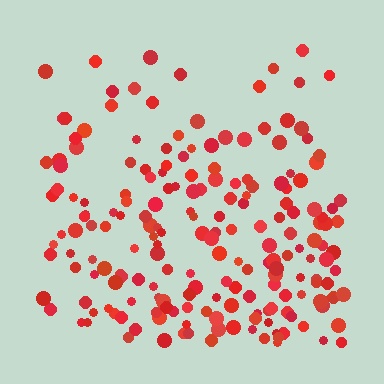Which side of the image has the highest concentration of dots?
The bottom.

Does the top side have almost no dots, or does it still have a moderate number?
Still a moderate number, just noticeably fewer than the bottom.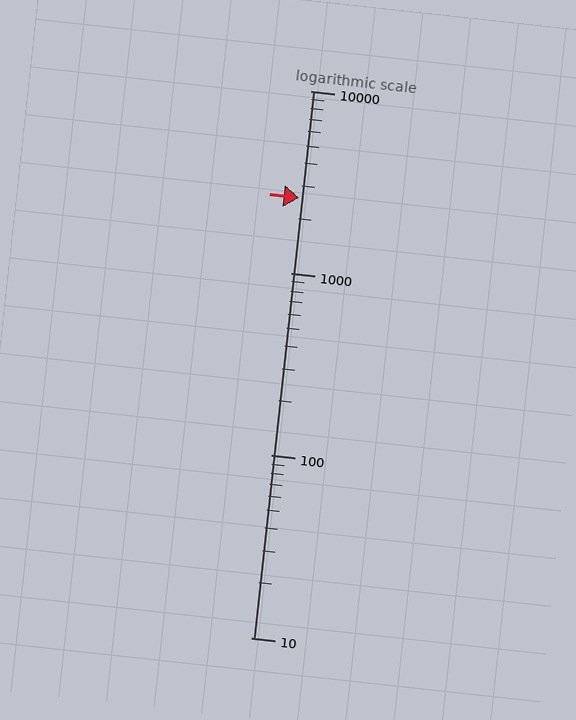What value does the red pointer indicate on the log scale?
The pointer indicates approximately 2600.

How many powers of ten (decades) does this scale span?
The scale spans 3 decades, from 10 to 10000.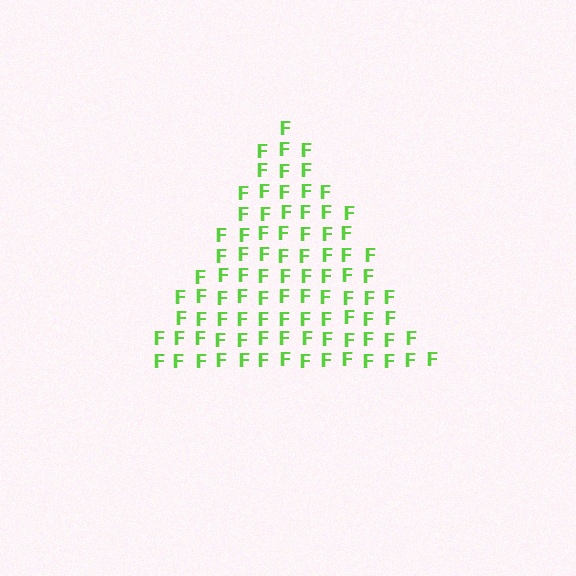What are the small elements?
The small elements are letter F's.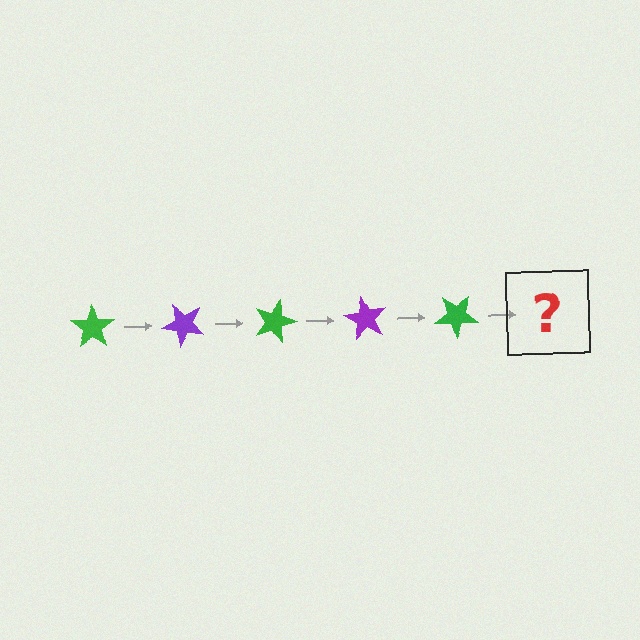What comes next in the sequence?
The next element should be a purple star, rotated 225 degrees from the start.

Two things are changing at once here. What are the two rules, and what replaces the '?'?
The two rules are that it rotates 45 degrees each step and the color cycles through green and purple. The '?' should be a purple star, rotated 225 degrees from the start.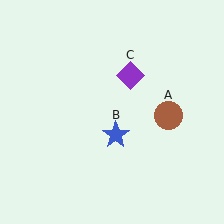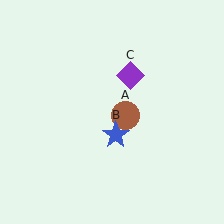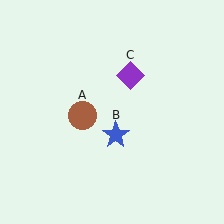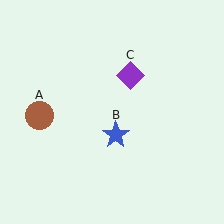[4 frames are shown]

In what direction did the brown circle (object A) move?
The brown circle (object A) moved left.